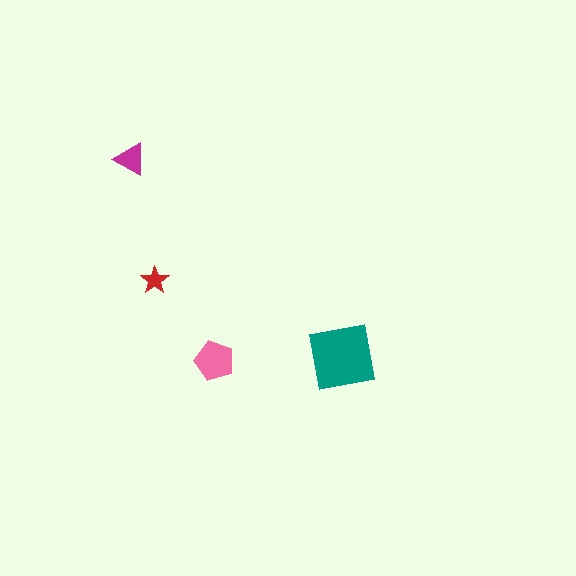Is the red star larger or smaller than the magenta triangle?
Smaller.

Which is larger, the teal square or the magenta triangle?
The teal square.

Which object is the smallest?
The red star.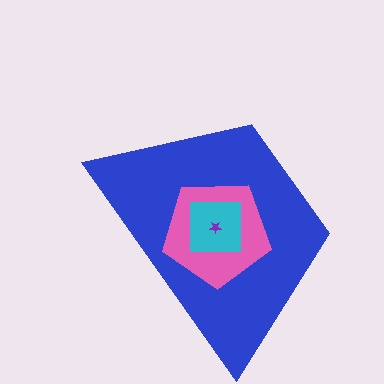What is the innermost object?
The purple star.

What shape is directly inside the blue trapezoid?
The pink pentagon.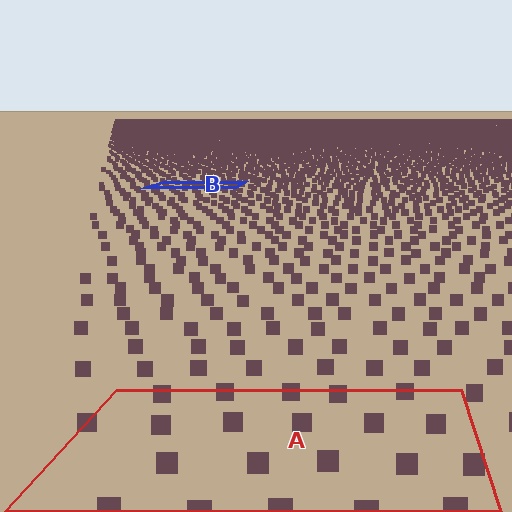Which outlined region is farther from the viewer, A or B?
Region B is farther from the viewer — the texture elements inside it appear smaller and more densely packed.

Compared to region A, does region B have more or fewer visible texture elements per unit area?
Region B has more texture elements per unit area — they are packed more densely because it is farther away.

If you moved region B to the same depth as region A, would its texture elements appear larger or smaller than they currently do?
They would appear larger. At a closer depth, the same texture elements are projected at a bigger on-screen size.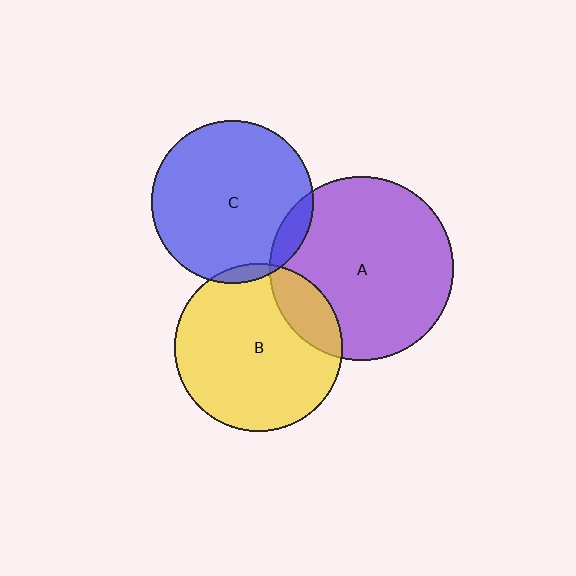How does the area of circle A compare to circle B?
Approximately 1.2 times.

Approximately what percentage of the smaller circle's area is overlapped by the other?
Approximately 15%.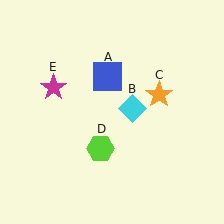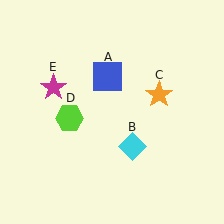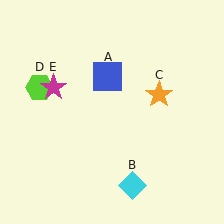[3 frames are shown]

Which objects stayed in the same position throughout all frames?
Blue square (object A) and orange star (object C) and magenta star (object E) remained stationary.